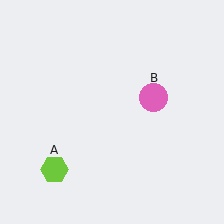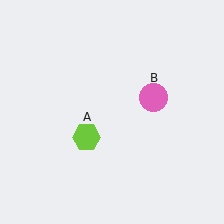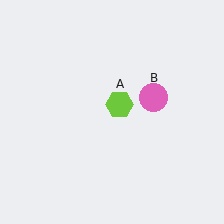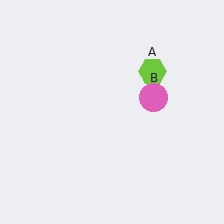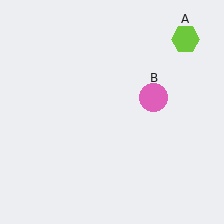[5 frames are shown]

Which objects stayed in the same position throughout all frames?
Pink circle (object B) remained stationary.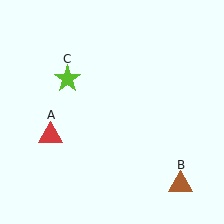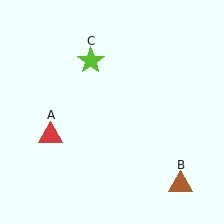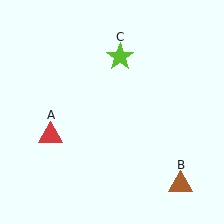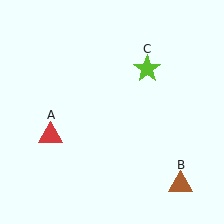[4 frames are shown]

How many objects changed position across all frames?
1 object changed position: lime star (object C).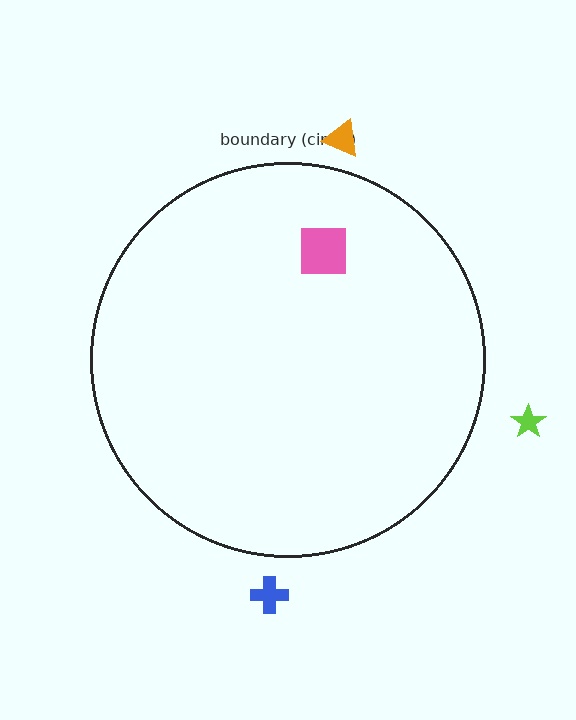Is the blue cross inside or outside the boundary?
Outside.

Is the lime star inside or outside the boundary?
Outside.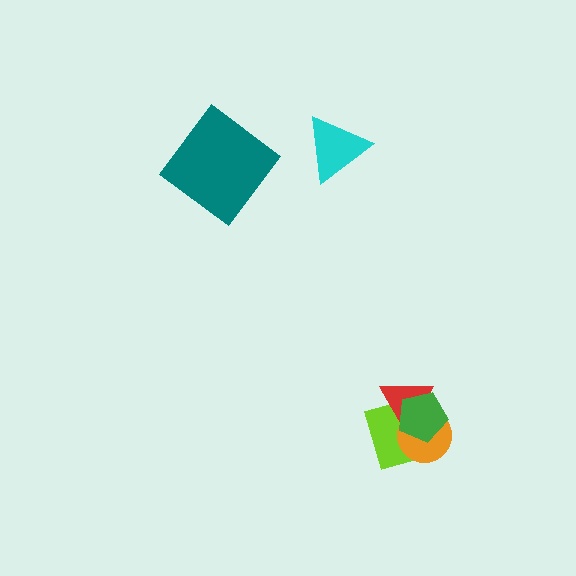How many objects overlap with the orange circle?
3 objects overlap with the orange circle.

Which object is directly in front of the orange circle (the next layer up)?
The red triangle is directly in front of the orange circle.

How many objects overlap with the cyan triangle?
0 objects overlap with the cyan triangle.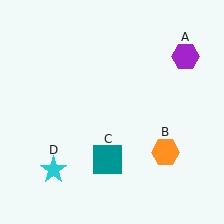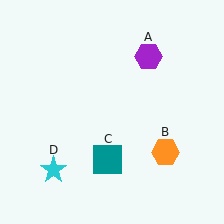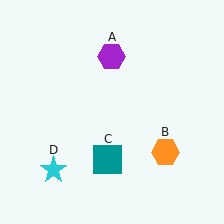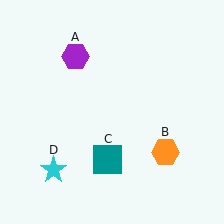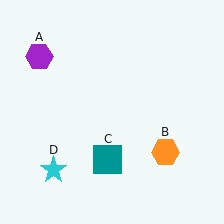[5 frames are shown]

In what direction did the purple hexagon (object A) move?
The purple hexagon (object A) moved left.